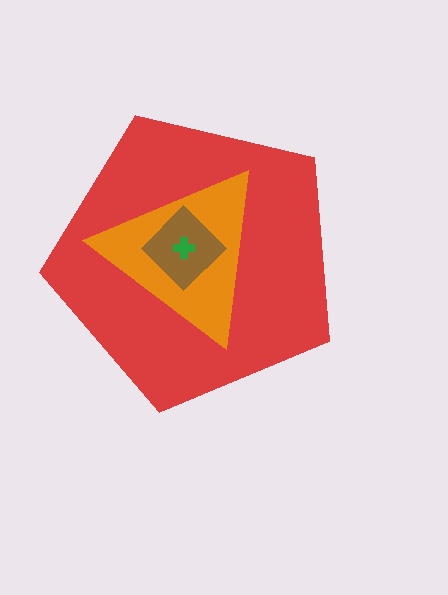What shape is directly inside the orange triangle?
The brown diamond.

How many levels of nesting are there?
4.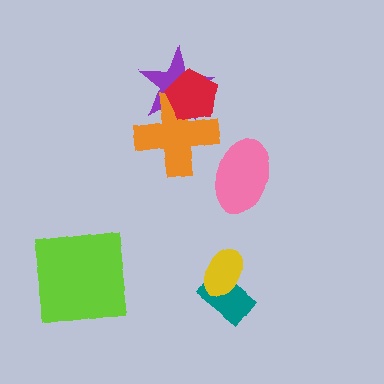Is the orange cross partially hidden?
Yes, it is partially covered by another shape.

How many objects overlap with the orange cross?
2 objects overlap with the orange cross.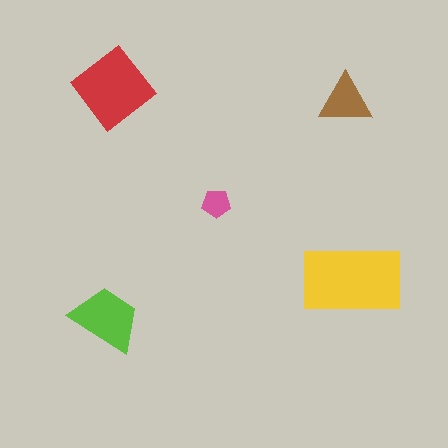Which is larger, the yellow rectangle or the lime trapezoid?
The yellow rectangle.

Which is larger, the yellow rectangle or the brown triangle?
The yellow rectangle.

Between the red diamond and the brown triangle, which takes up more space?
The red diamond.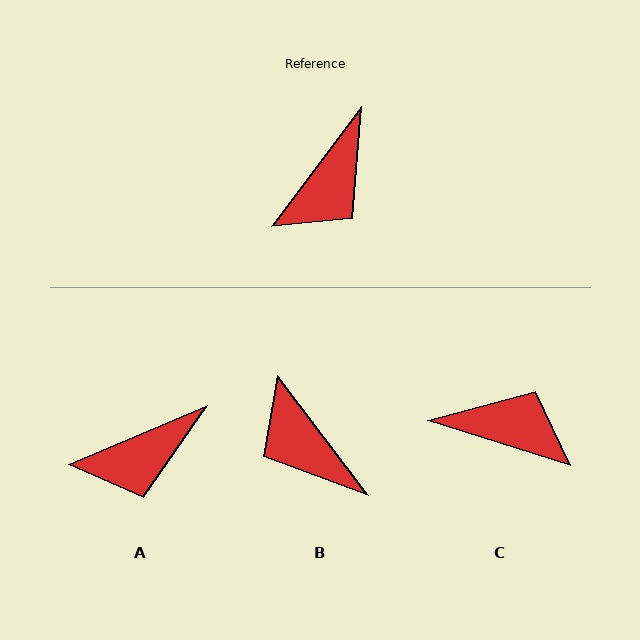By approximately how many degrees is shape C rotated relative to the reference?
Approximately 109 degrees counter-clockwise.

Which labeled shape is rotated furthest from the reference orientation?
C, about 109 degrees away.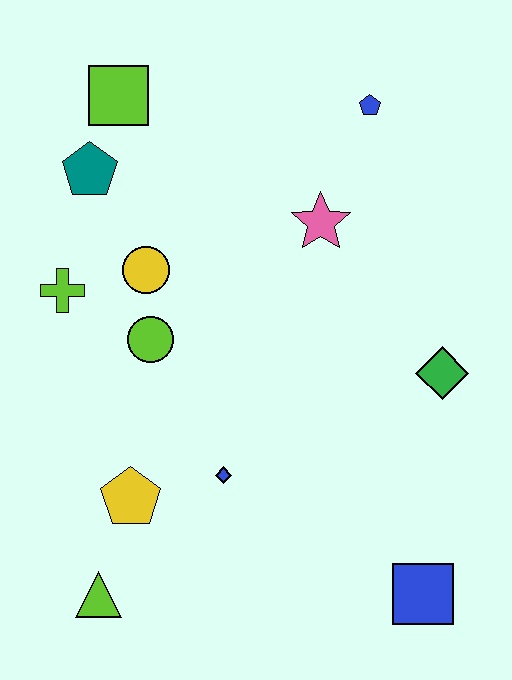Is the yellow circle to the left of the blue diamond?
Yes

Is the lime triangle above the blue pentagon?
No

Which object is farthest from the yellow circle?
The blue square is farthest from the yellow circle.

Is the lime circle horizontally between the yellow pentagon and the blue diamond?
Yes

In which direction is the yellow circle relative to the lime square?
The yellow circle is below the lime square.